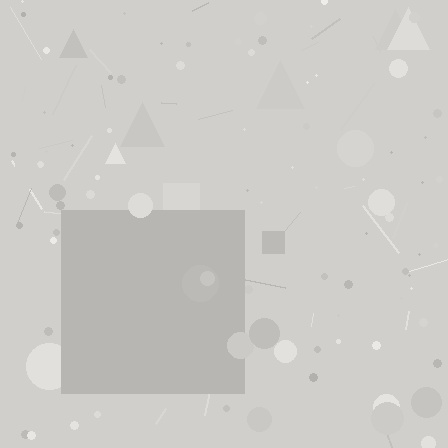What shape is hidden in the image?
A square is hidden in the image.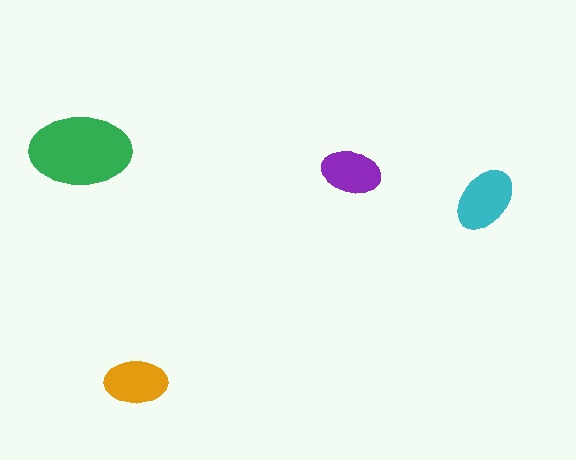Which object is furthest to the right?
The cyan ellipse is rightmost.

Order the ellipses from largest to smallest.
the green one, the cyan one, the orange one, the purple one.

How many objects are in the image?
There are 4 objects in the image.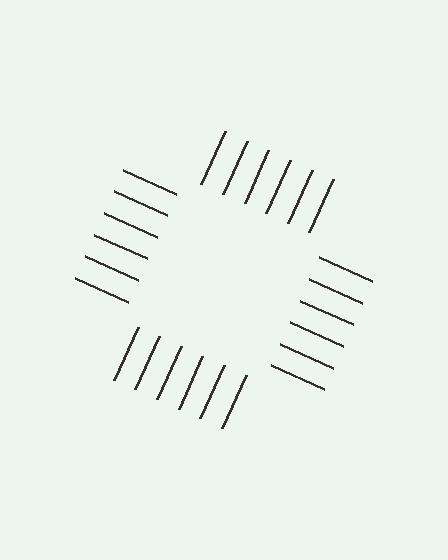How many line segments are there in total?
24 — 6 along each of the 4 edges.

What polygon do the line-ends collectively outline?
An illusory square — the line segments terminate on its edges but no continuous stroke is drawn.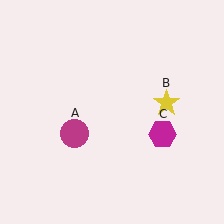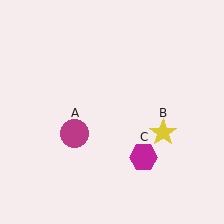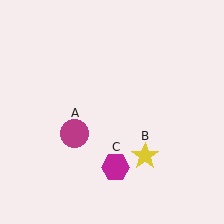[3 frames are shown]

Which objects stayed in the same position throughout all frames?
Magenta circle (object A) remained stationary.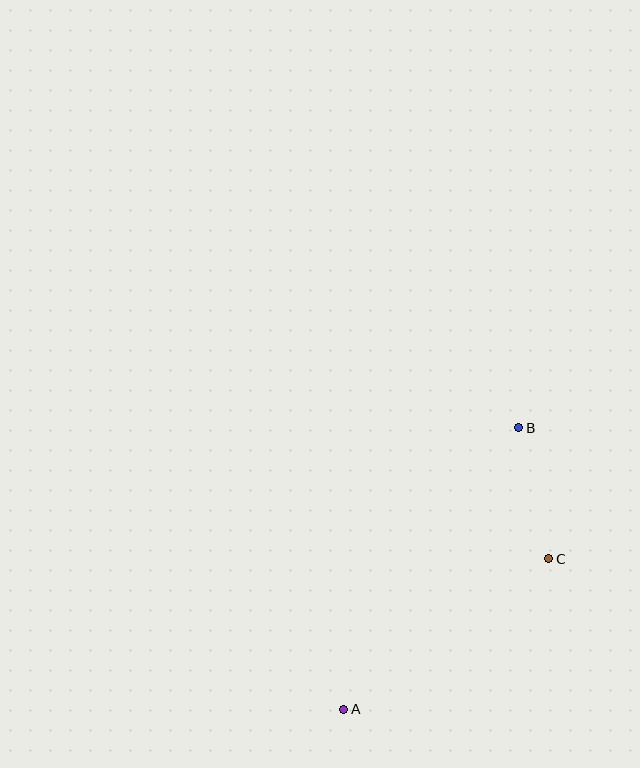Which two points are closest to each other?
Points B and C are closest to each other.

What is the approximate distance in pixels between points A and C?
The distance between A and C is approximately 254 pixels.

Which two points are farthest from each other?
Points A and B are farthest from each other.